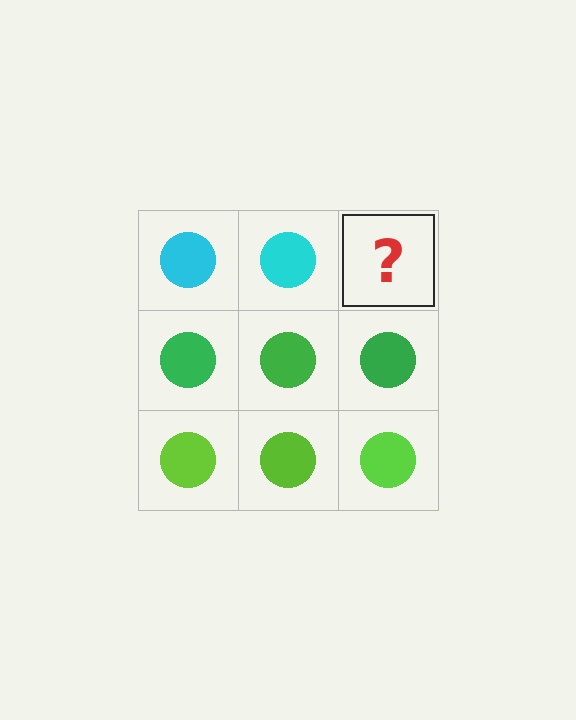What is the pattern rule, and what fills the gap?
The rule is that each row has a consistent color. The gap should be filled with a cyan circle.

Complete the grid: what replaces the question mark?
The question mark should be replaced with a cyan circle.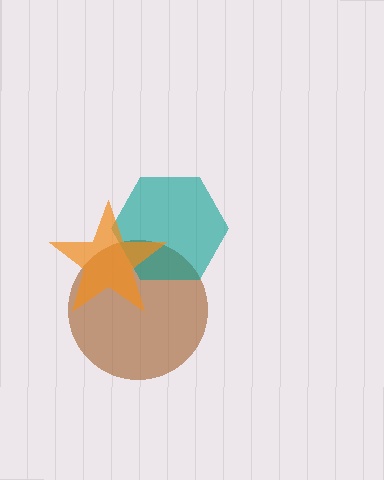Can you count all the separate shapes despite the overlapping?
Yes, there are 3 separate shapes.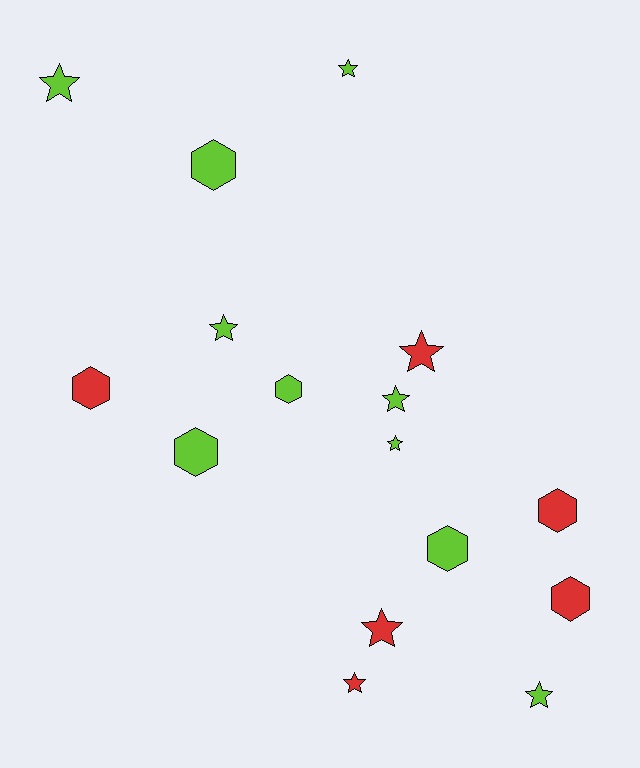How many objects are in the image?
There are 16 objects.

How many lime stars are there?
There are 6 lime stars.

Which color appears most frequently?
Lime, with 10 objects.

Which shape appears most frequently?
Star, with 9 objects.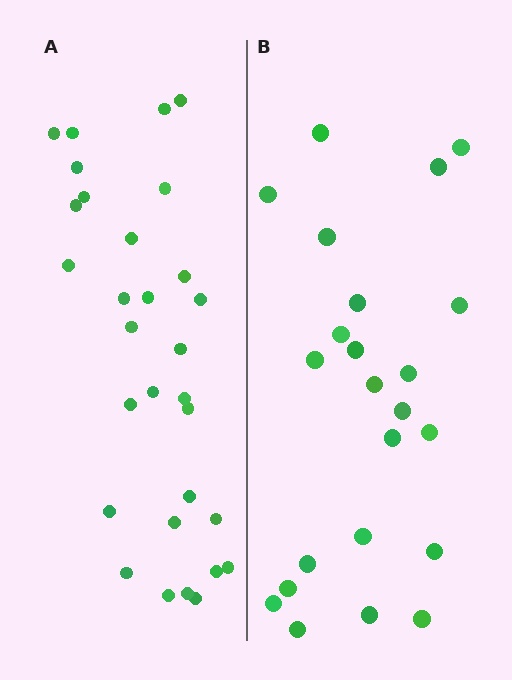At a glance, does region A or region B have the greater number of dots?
Region A (the left region) has more dots.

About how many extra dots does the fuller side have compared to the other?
Region A has roughly 8 or so more dots than region B.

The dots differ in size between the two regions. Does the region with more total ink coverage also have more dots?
No. Region B has more total ink coverage because its dots are larger, but region A actually contains more individual dots. Total area can be misleading — the number of items is what matters here.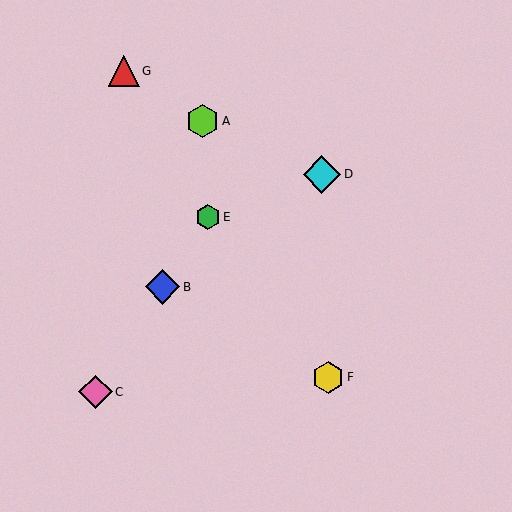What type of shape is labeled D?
Shape D is a cyan diamond.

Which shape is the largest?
The cyan diamond (labeled D) is the largest.